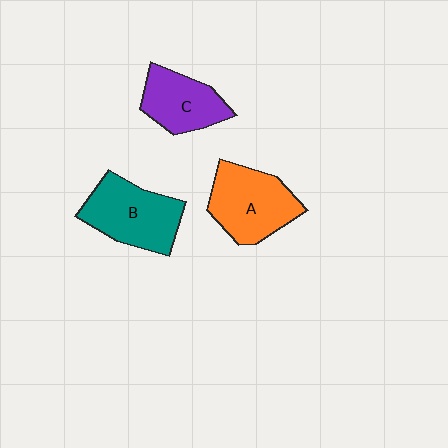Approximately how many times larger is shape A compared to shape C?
Approximately 1.3 times.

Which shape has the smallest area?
Shape C (purple).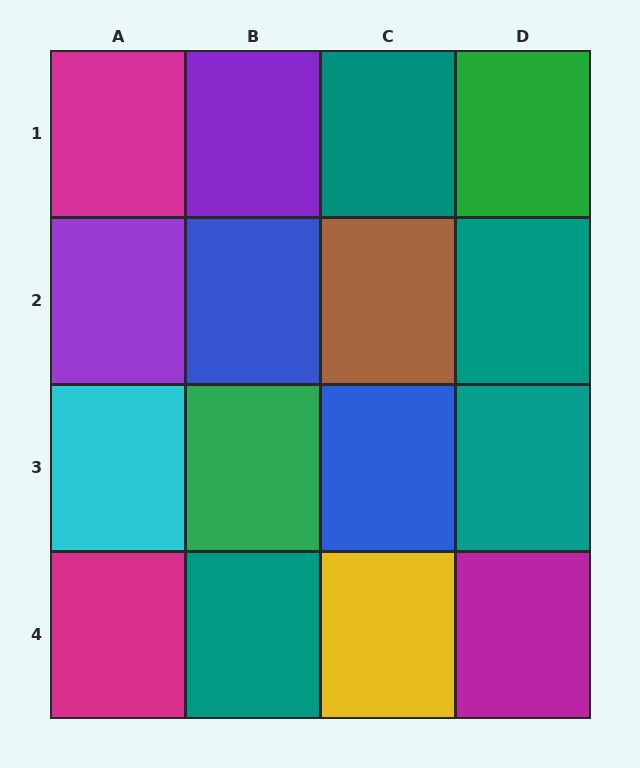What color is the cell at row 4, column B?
Teal.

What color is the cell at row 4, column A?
Magenta.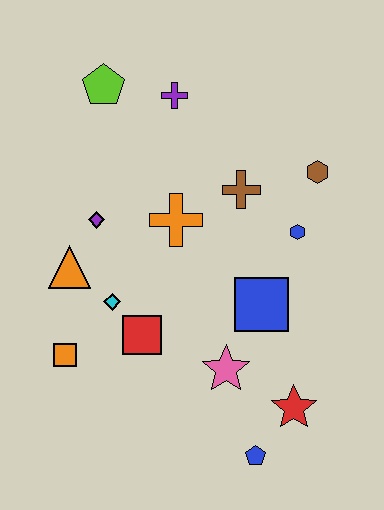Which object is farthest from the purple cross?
The blue pentagon is farthest from the purple cross.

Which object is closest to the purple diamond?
The orange triangle is closest to the purple diamond.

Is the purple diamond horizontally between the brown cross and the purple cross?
No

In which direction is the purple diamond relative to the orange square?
The purple diamond is above the orange square.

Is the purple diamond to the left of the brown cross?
Yes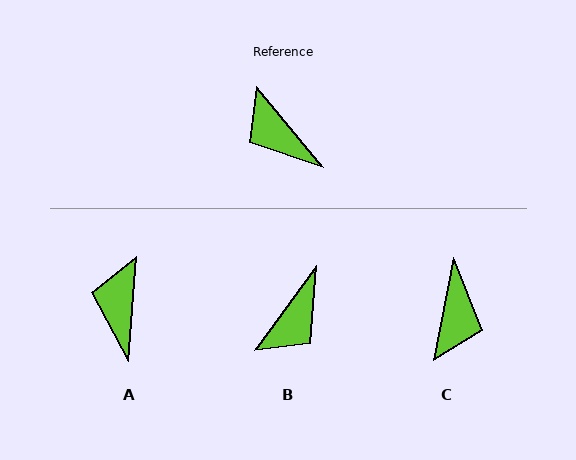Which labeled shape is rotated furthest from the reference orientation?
C, about 130 degrees away.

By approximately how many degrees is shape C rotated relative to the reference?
Approximately 130 degrees counter-clockwise.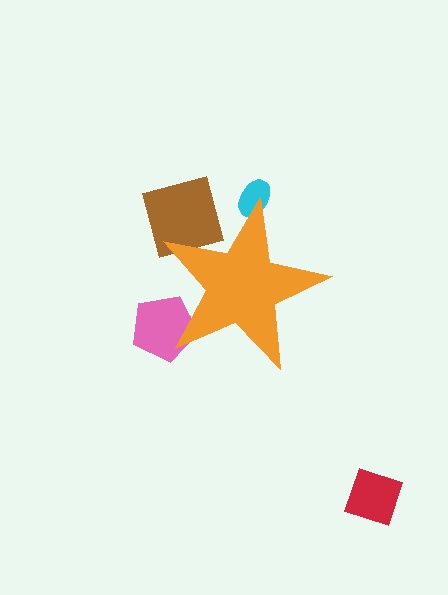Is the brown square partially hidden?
Yes, the brown square is partially hidden behind the orange star.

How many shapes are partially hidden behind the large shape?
4 shapes are partially hidden.